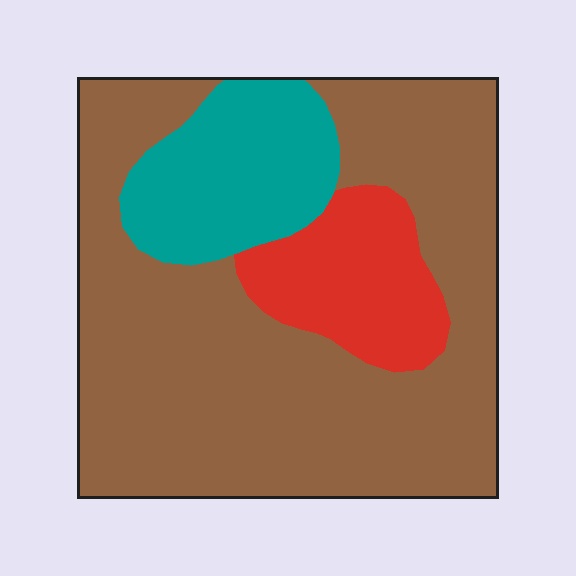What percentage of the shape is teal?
Teal covers 17% of the shape.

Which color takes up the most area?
Brown, at roughly 70%.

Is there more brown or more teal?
Brown.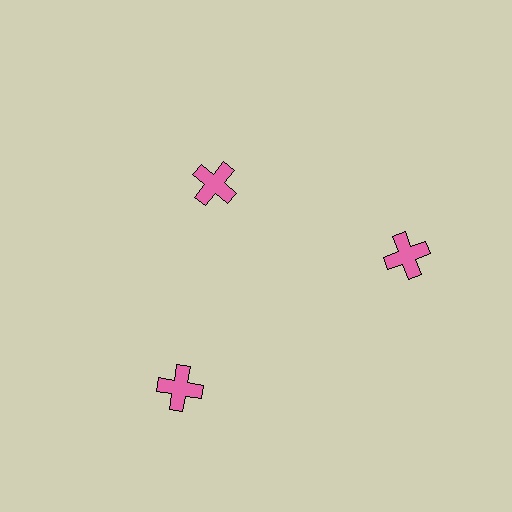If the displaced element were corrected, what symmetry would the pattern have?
It would have 3-fold rotational symmetry — the pattern would map onto itself every 120 degrees.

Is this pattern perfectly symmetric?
No. The 3 pink crosses are arranged in a ring, but one element near the 11 o'clock position is pulled inward toward the center, breaking the 3-fold rotational symmetry.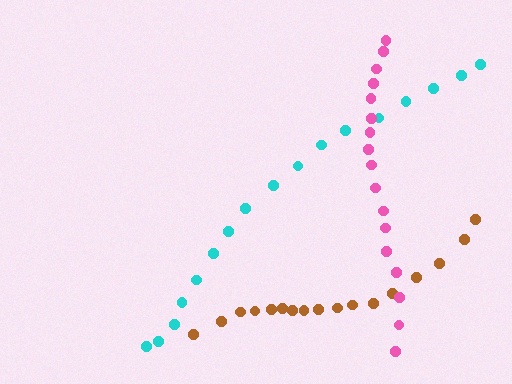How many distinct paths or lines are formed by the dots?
There are 3 distinct paths.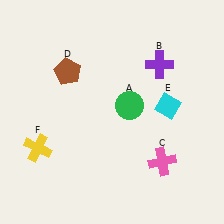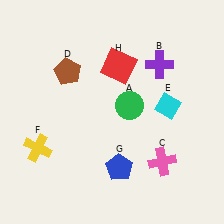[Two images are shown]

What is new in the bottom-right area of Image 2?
A blue pentagon (G) was added in the bottom-right area of Image 2.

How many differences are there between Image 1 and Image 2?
There are 2 differences between the two images.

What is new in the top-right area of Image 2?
A red square (H) was added in the top-right area of Image 2.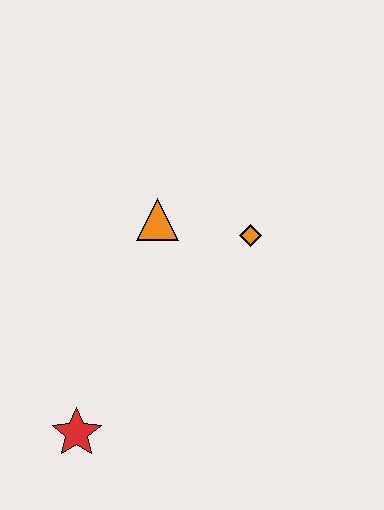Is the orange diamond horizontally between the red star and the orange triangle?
No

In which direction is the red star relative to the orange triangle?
The red star is below the orange triangle.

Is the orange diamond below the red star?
No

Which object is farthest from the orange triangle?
The red star is farthest from the orange triangle.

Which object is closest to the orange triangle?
The orange diamond is closest to the orange triangle.